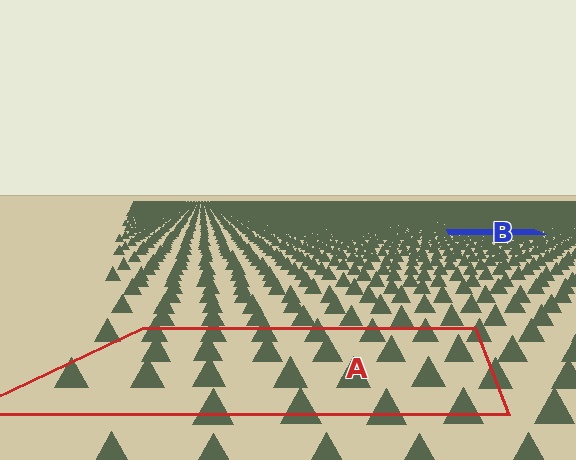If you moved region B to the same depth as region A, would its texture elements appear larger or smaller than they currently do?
They would appear larger. At a closer depth, the same texture elements are projected at a bigger on-screen size.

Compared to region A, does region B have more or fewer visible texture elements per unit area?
Region B has more texture elements per unit area — they are packed more densely because it is farther away.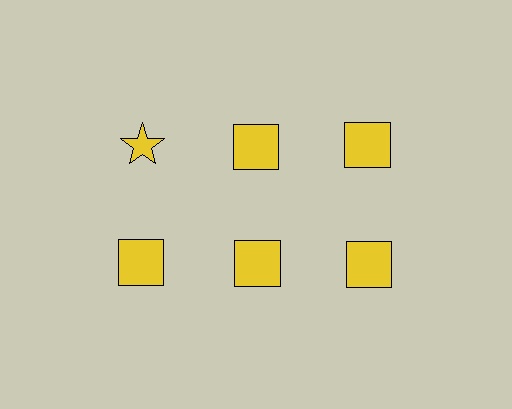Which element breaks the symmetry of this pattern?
The yellow star in the top row, leftmost column breaks the symmetry. All other shapes are yellow squares.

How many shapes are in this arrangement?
There are 6 shapes arranged in a grid pattern.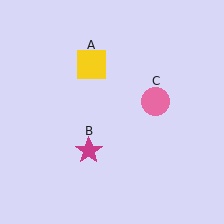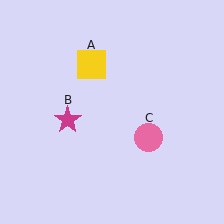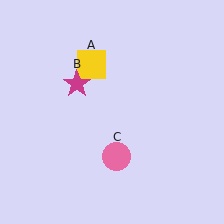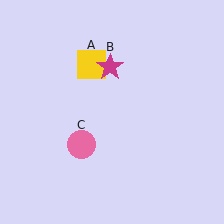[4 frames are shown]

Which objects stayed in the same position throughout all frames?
Yellow square (object A) remained stationary.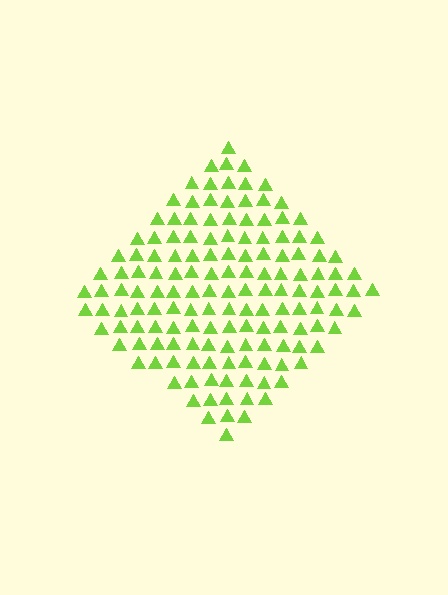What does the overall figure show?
The overall figure shows a diamond.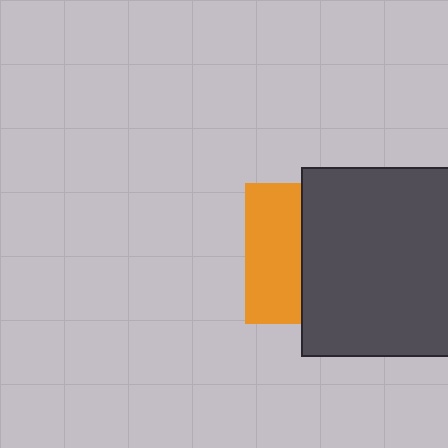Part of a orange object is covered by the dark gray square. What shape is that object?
It is a square.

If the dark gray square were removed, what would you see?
You would see the complete orange square.